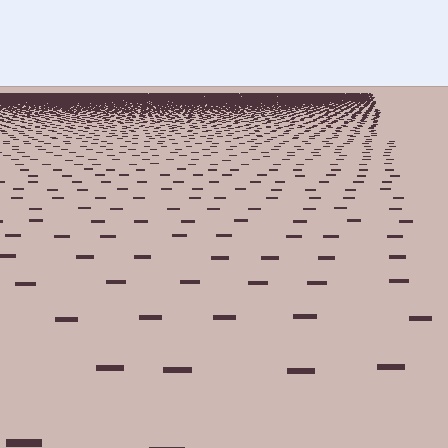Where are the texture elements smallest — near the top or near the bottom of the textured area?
Near the top.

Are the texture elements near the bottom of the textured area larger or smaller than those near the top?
Larger. Near the bottom, elements are closer to the viewer and appear at a bigger on-screen size.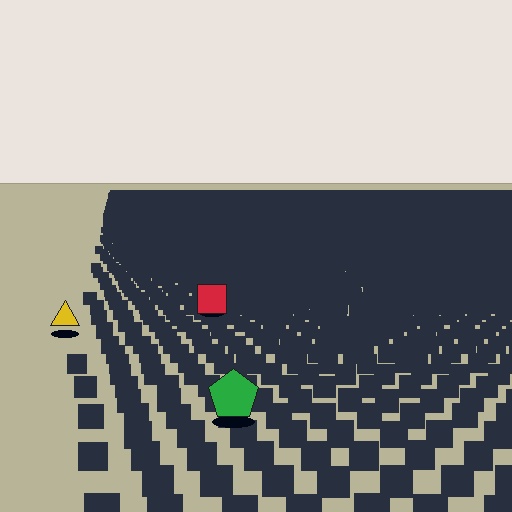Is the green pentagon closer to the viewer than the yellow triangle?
Yes. The green pentagon is closer — you can tell from the texture gradient: the ground texture is coarser near it.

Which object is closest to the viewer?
The green pentagon is closest. The texture marks near it are larger and more spread out.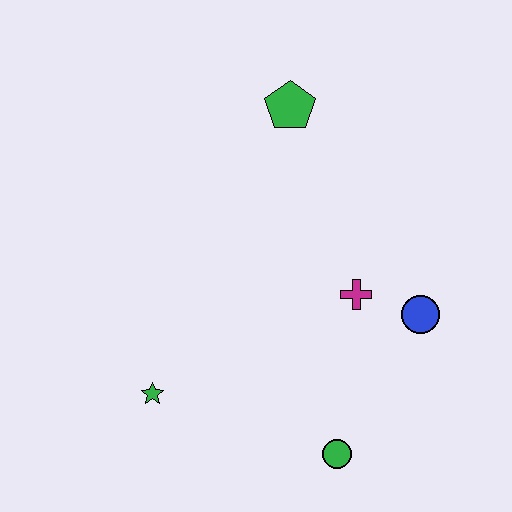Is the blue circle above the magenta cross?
No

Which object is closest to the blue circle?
The magenta cross is closest to the blue circle.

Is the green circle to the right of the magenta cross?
No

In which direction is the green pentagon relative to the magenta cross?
The green pentagon is above the magenta cross.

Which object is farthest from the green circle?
The green pentagon is farthest from the green circle.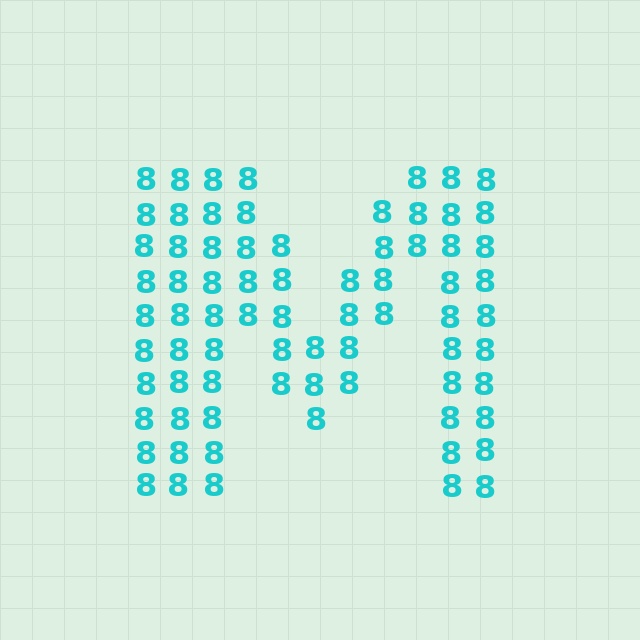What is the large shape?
The large shape is the letter M.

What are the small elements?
The small elements are digit 8's.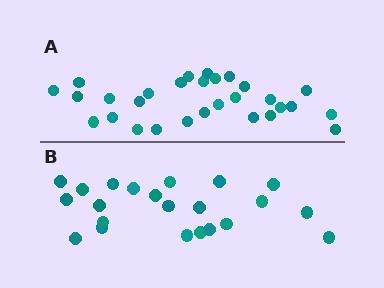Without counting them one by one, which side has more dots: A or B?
Region A (the top region) has more dots.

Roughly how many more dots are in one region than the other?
Region A has roughly 8 or so more dots than region B.